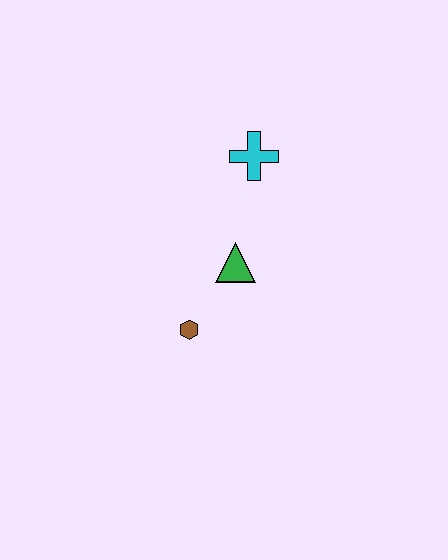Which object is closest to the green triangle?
The brown hexagon is closest to the green triangle.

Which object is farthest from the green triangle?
The cyan cross is farthest from the green triangle.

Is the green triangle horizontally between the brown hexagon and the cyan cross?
Yes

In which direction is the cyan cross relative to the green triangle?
The cyan cross is above the green triangle.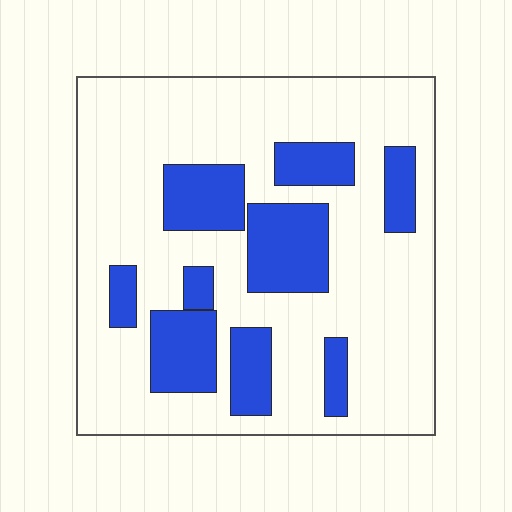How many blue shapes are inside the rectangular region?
9.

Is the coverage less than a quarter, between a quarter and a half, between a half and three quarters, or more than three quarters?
Between a quarter and a half.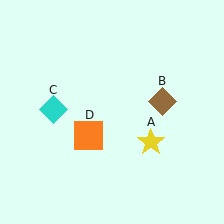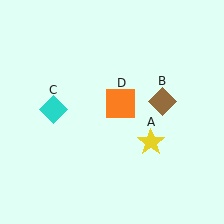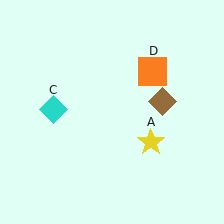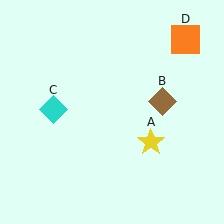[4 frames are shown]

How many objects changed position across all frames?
1 object changed position: orange square (object D).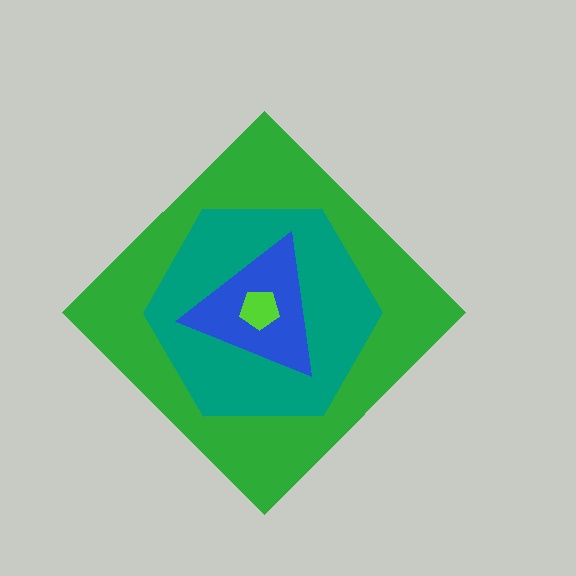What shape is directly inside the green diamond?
The teal hexagon.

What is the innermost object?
The lime pentagon.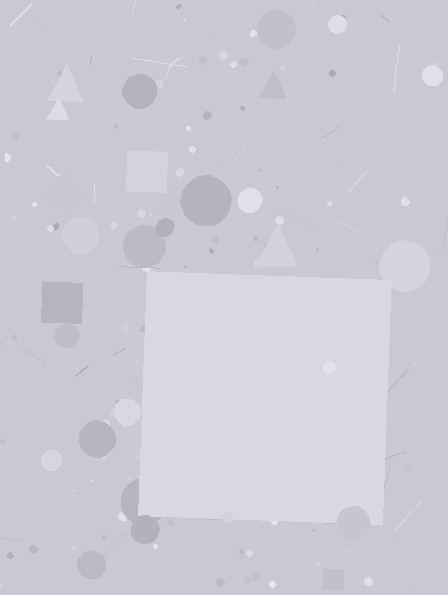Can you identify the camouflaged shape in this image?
The camouflaged shape is a square.